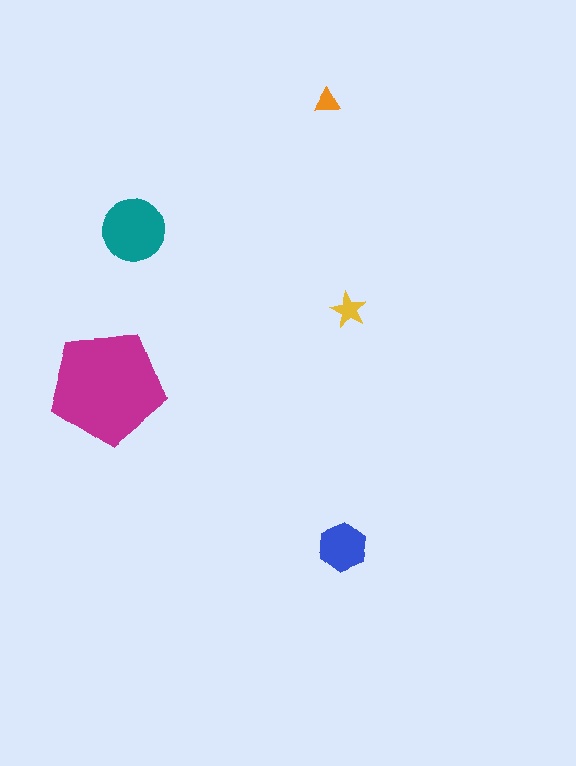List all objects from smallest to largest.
The orange triangle, the yellow star, the blue hexagon, the teal circle, the magenta pentagon.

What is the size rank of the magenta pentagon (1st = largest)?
1st.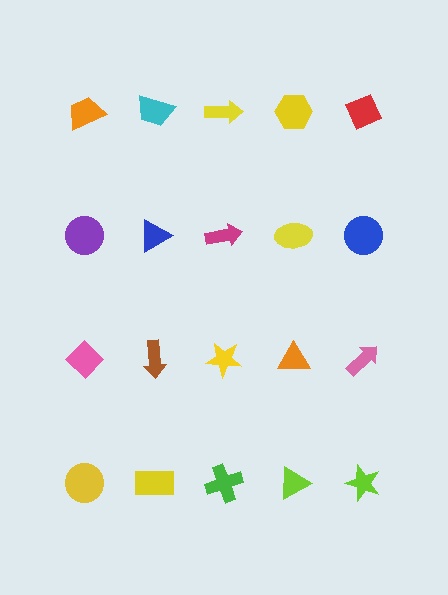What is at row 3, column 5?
A pink arrow.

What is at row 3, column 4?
An orange triangle.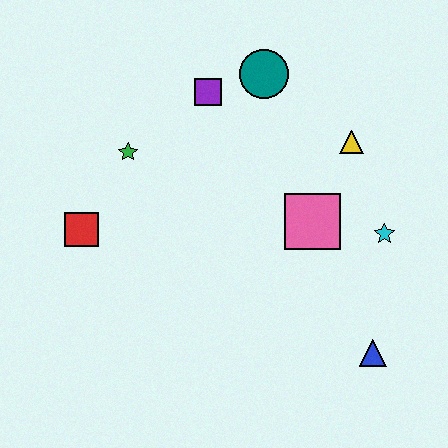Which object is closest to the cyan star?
The pink square is closest to the cyan star.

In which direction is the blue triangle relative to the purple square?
The blue triangle is below the purple square.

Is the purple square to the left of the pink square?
Yes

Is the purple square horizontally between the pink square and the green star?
Yes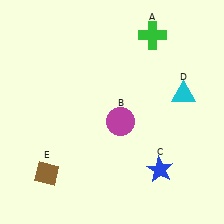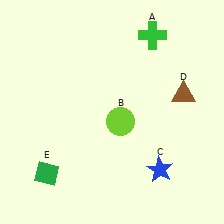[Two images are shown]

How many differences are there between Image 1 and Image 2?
There are 3 differences between the two images.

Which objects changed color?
B changed from magenta to lime. D changed from cyan to brown. E changed from brown to green.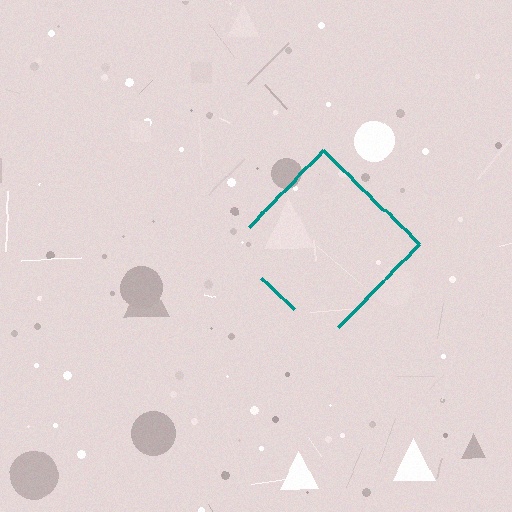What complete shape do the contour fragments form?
The contour fragments form a diamond.